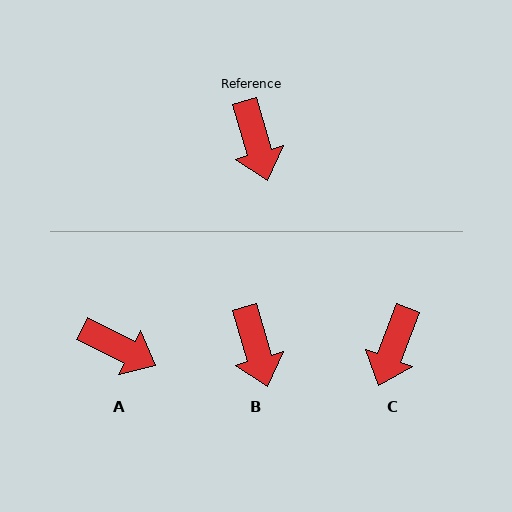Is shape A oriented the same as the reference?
No, it is off by about 47 degrees.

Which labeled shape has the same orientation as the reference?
B.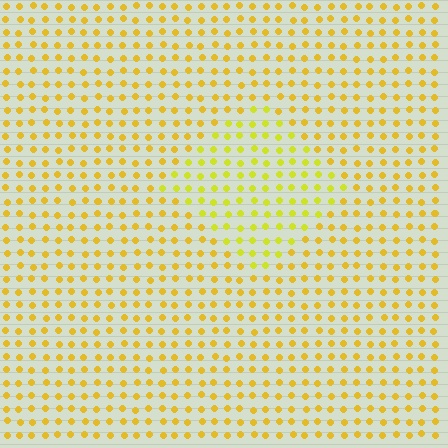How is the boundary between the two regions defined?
The boundary is defined purely by a slight shift in hue (about 20 degrees). Spacing, size, and orientation are identical on both sides.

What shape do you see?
I see a diamond.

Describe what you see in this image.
The image is filled with small yellow elements in a uniform arrangement. A diamond-shaped region is visible where the elements are tinted to a slightly different hue, forming a subtle color boundary.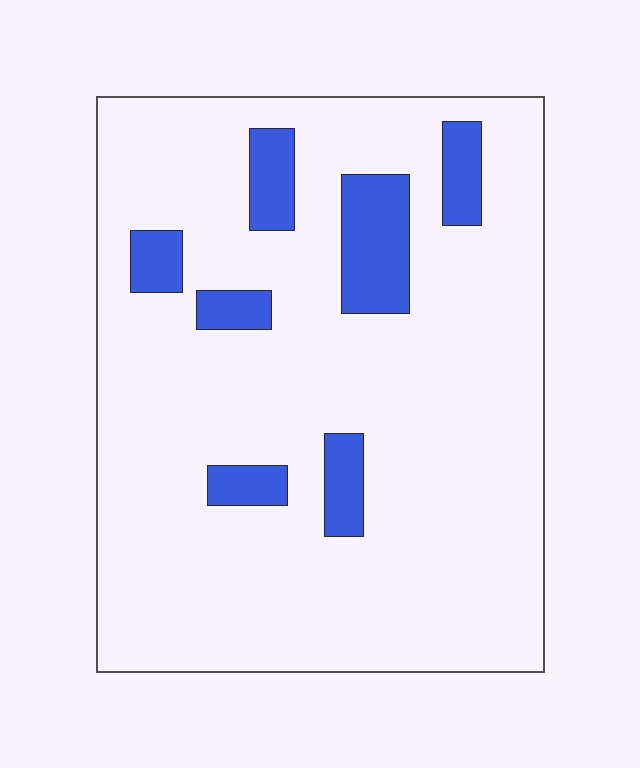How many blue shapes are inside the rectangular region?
7.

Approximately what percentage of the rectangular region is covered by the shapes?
Approximately 15%.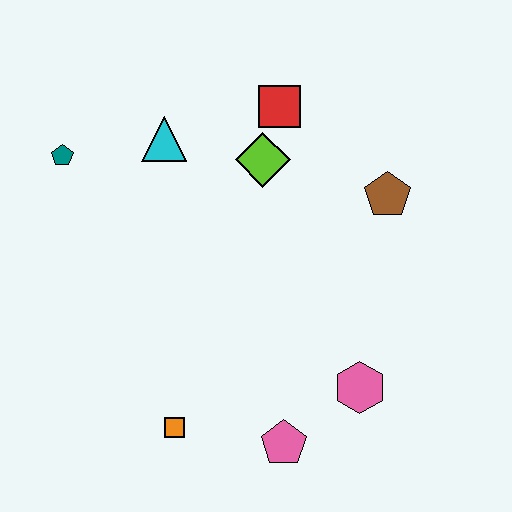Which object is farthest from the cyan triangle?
The pink pentagon is farthest from the cyan triangle.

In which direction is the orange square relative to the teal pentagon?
The orange square is below the teal pentagon.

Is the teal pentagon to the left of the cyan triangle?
Yes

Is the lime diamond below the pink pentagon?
No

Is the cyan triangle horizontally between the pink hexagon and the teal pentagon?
Yes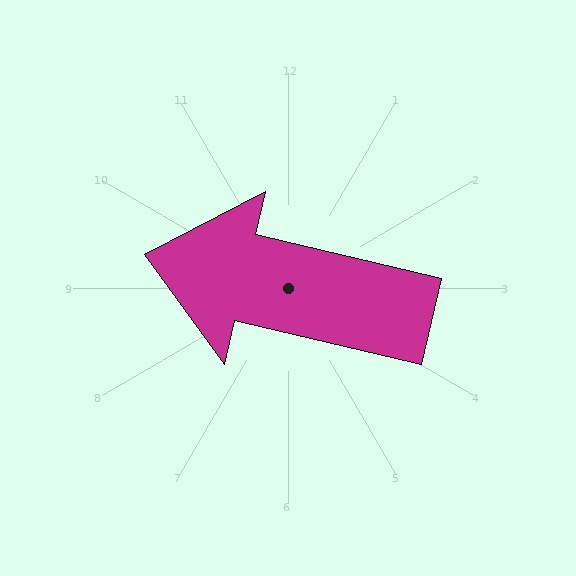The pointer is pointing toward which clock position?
Roughly 9 o'clock.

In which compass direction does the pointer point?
West.